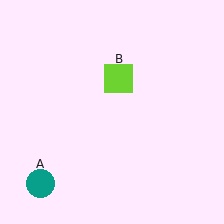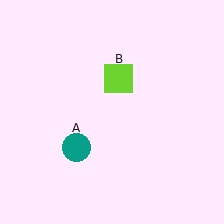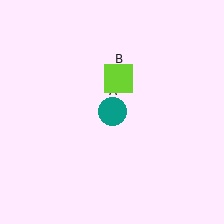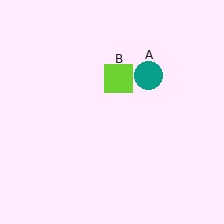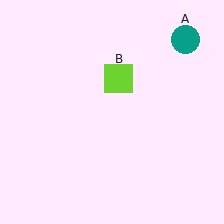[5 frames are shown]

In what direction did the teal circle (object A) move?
The teal circle (object A) moved up and to the right.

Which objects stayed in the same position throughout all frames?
Lime square (object B) remained stationary.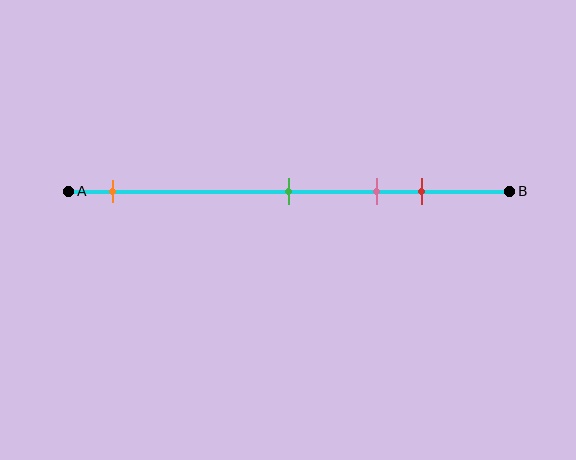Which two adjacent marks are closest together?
The pink and red marks are the closest adjacent pair.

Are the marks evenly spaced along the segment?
No, the marks are not evenly spaced.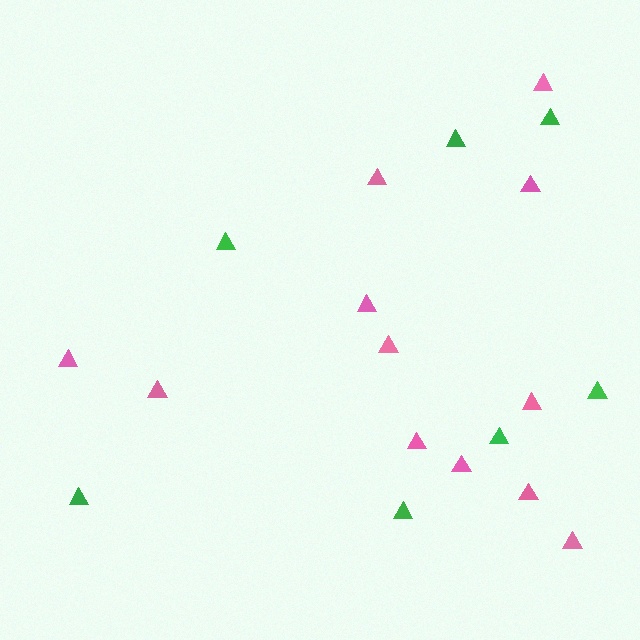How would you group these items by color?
There are 2 groups: one group of green triangles (7) and one group of pink triangles (12).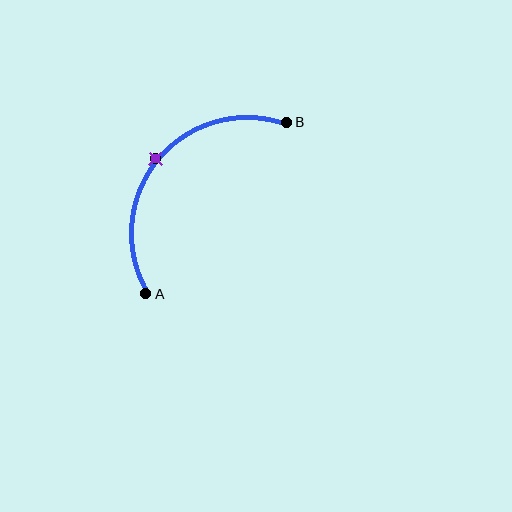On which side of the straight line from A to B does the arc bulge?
The arc bulges above and to the left of the straight line connecting A and B.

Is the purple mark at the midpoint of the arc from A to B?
Yes. The purple mark lies on the arc at equal arc-length from both A and B — it is the arc midpoint.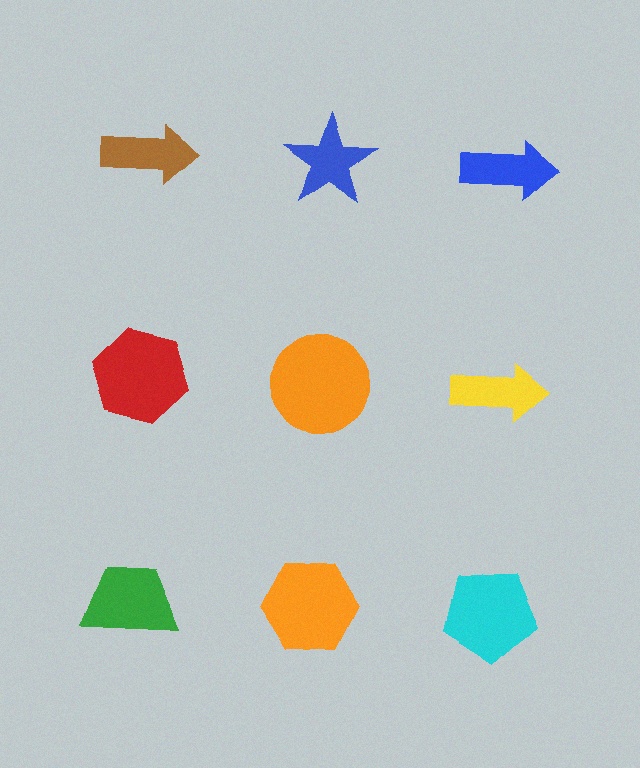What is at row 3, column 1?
A green trapezoid.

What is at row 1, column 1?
A brown arrow.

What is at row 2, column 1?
A red hexagon.